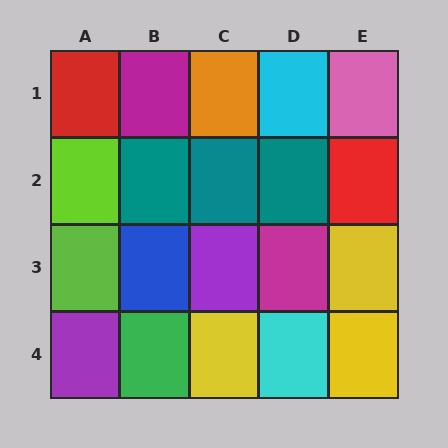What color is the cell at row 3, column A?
Lime.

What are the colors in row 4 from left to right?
Purple, green, yellow, cyan, yellow.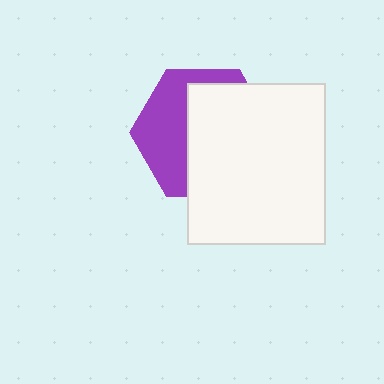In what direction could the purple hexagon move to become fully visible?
The purple hexagon could move left. That would shift it out from behind the white rectangle entirely.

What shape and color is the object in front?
The object in front is a white rectangle.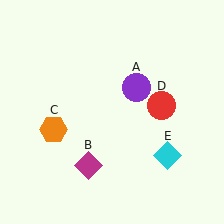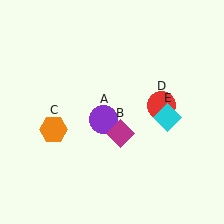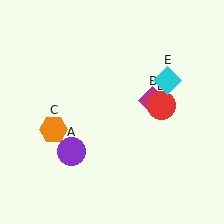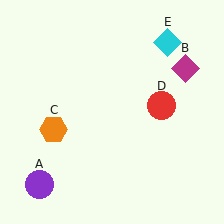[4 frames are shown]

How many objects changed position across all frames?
3 objects changed position: purple circle (object A), magenta diamond (object B), cyan diamond (object E).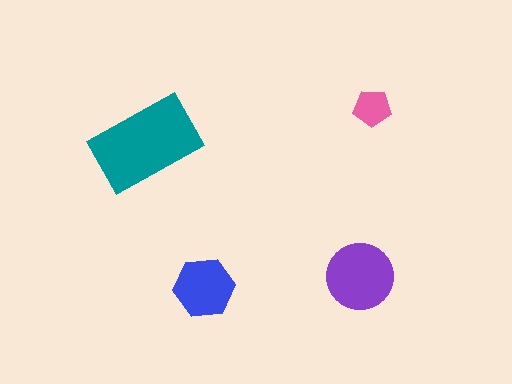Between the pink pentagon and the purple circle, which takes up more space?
The purple circle.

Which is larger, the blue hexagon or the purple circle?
The purple circle.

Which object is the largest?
The teal rectangle.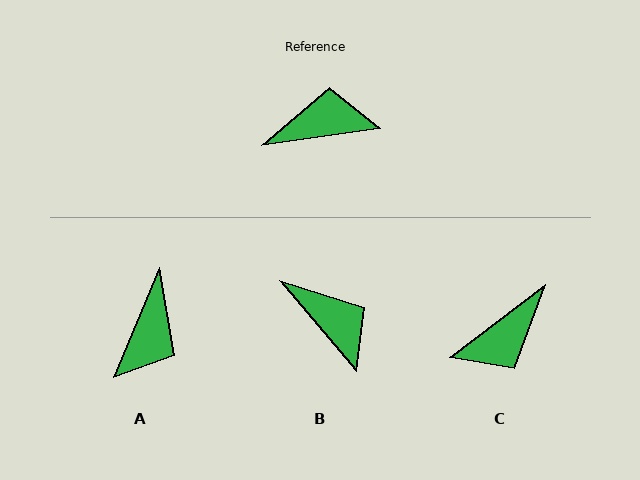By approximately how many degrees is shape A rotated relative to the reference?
Approximately 121 degrees clockwise.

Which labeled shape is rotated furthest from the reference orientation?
C, about 151 degrees away.